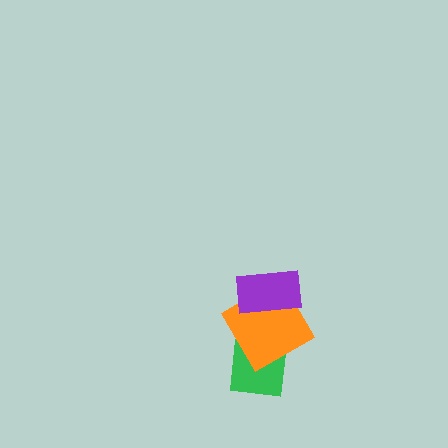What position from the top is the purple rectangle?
The purple rectangle is 1st from the top.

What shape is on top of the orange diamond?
The purple rectangle is on top of the orange diamond.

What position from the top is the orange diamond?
The orange diamond is 2nd from the top.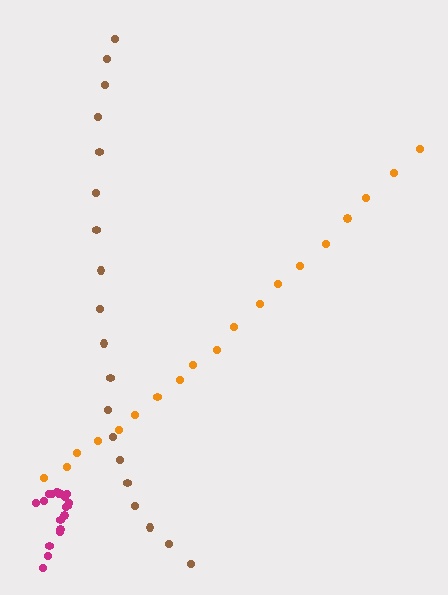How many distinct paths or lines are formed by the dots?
There are 3 distinct paths.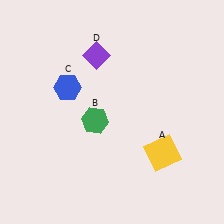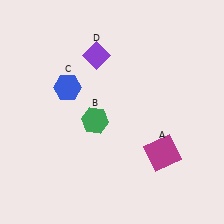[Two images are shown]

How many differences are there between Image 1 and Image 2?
There is 1 difference between the two images.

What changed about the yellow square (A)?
In Image 1, A is yellow. In Image 2, it changed to magenta.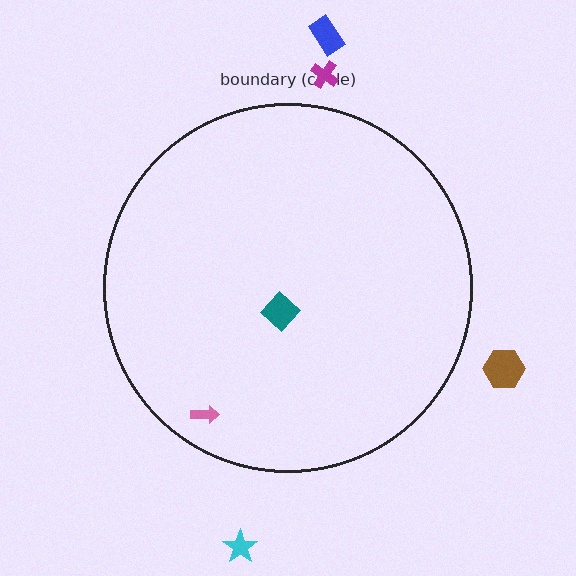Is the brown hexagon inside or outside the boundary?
Outside.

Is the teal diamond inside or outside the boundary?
Inside.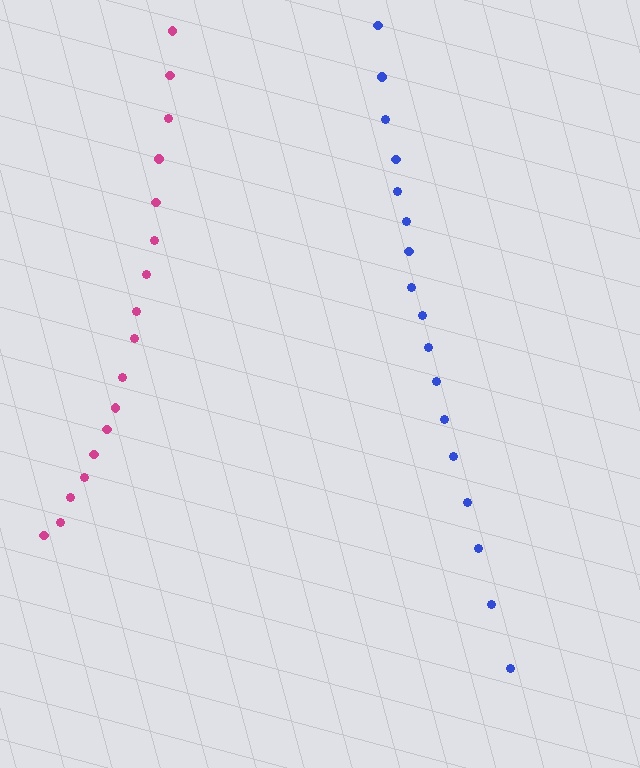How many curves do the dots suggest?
There are 2 distinct paths.